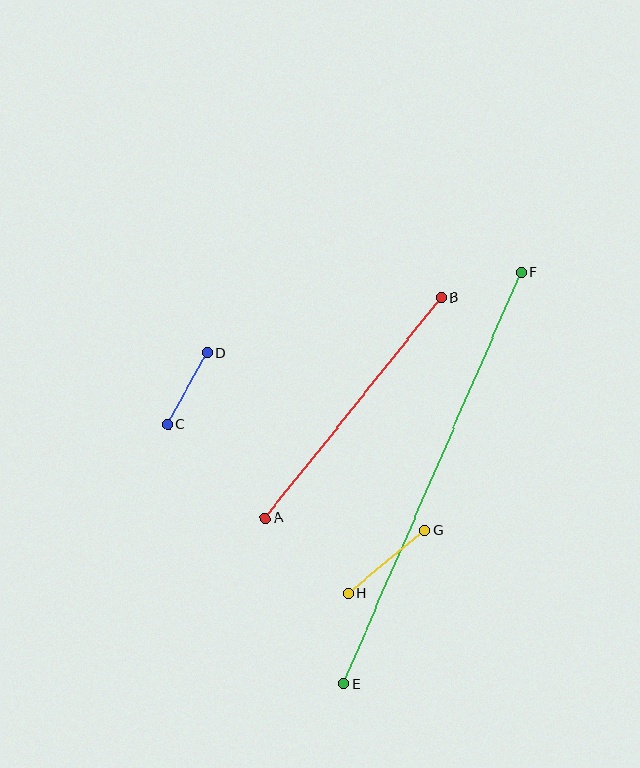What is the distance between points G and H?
The distance is approximately 98 pixels.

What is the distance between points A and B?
The distance is approximately 282 pixels.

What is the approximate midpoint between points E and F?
The midpoint is at approximately (432, 478) pixels.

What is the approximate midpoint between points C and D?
The midpoint is at approximately (187, 388) pixels.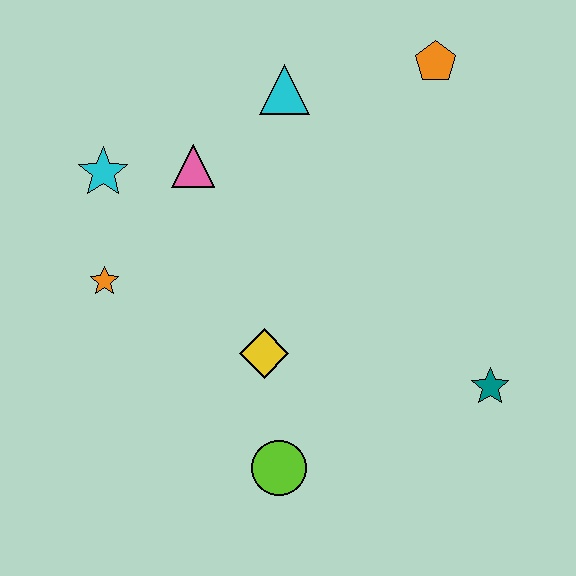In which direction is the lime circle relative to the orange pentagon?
The lime circle is below the orange pentagon.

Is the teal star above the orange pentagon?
No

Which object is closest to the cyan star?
The pink triangle is closest to the cyan star.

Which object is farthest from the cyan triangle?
The lime circle is farthest from the cyan triangle.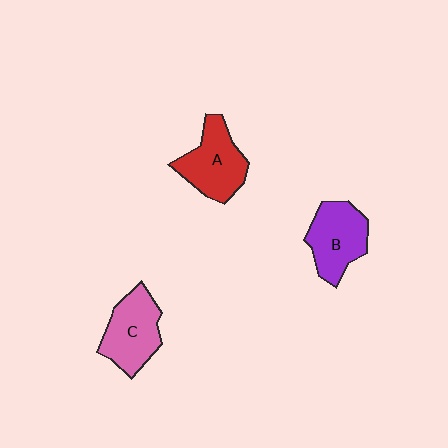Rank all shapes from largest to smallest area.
From largest to smallest: A (red), C (pink), B (purple).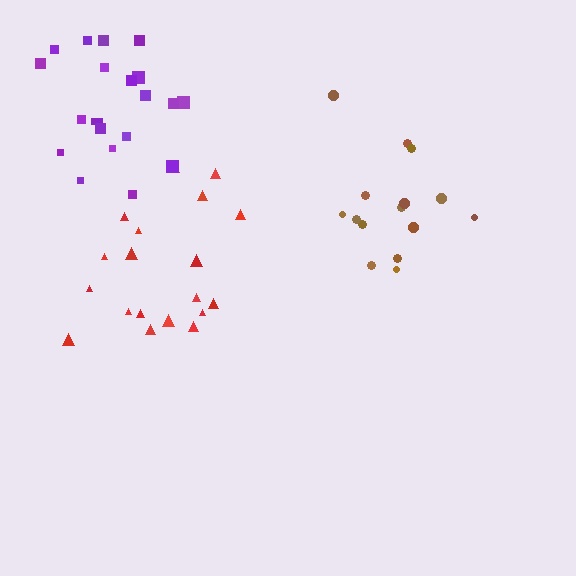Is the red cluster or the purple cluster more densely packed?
Purple.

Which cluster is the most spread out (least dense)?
Red.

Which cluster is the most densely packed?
Purple.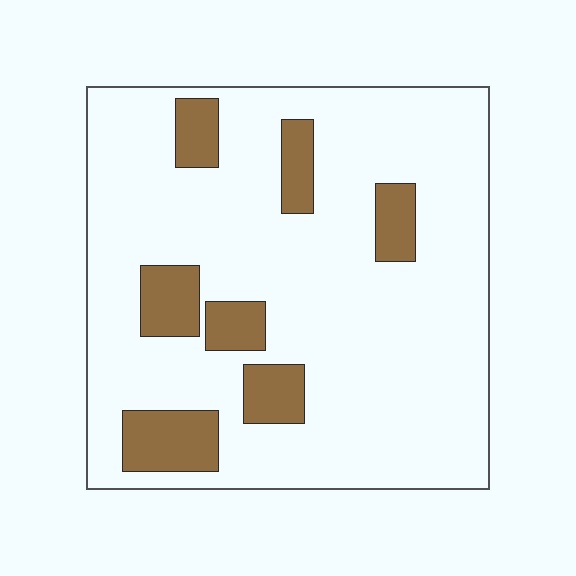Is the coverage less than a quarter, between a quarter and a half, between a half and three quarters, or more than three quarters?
Less than a quarter.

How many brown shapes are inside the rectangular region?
7.